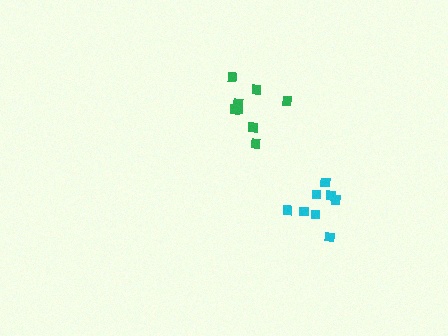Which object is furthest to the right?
The cyan cluster is rightmost.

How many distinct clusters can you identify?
There are 2 distinct clusters.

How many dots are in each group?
Group 1: 8 dots, Group 2: 8 dots (16 total).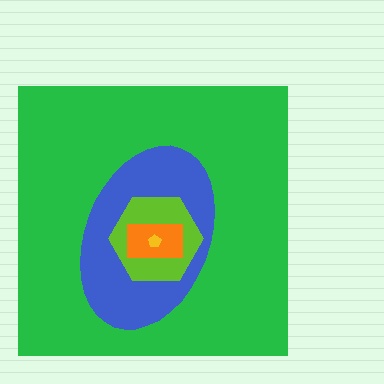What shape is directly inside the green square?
The blue ellipse.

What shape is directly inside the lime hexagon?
The orange rectangle.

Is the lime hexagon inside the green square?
Yes.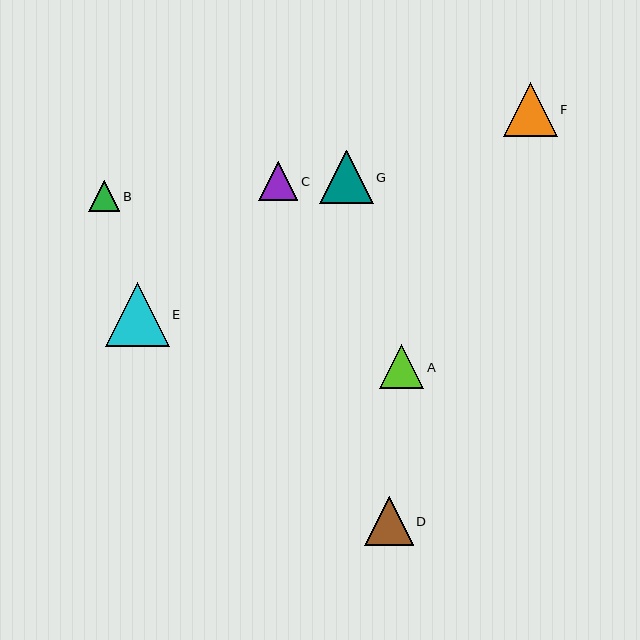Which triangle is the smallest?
Triangle B is the smallest with a size of approximately 31 pixels.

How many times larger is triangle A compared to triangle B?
Triangle A is approximately 1.4 times the size of triangle B.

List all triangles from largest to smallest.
From largest to smallest: E, F, G, D, A, C, B.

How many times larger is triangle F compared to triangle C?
Triangle F is approximately 1.4 times the size of triangle C.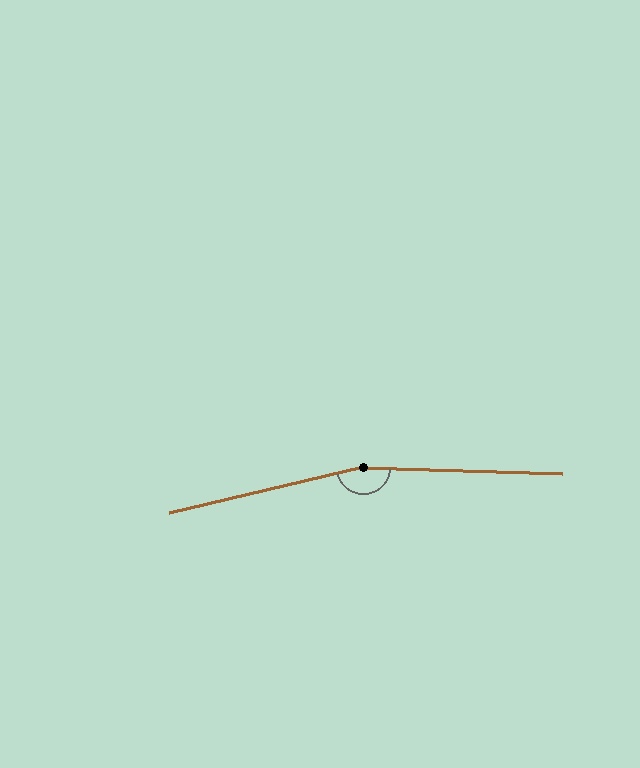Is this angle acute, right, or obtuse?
It is obtuse.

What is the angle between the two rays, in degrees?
Approximately 165 degrees.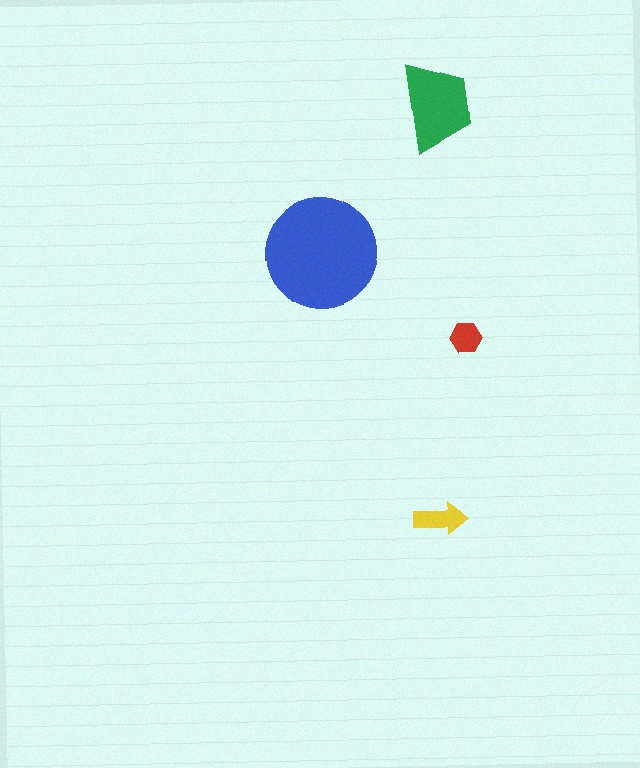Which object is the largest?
The blue circle.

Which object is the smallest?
The red hexagon.